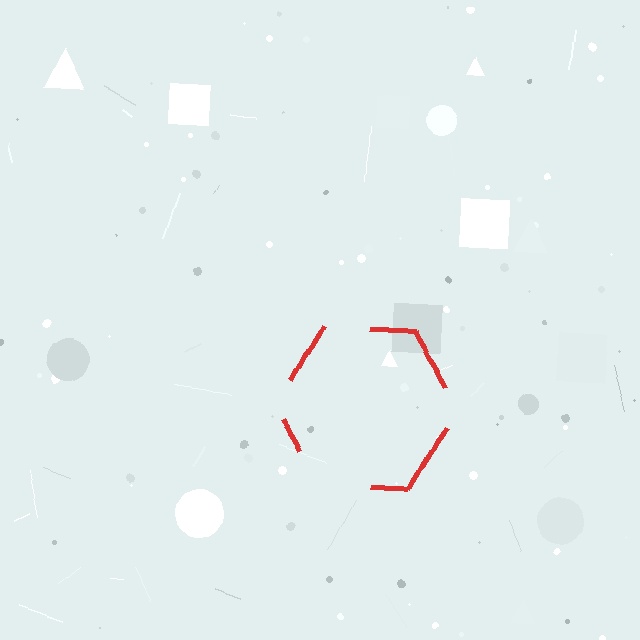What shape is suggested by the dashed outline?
The dashed outline suggests a hexagon.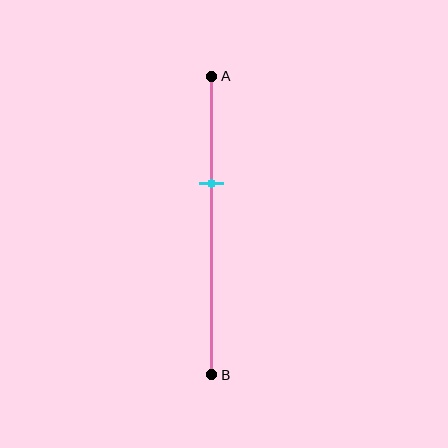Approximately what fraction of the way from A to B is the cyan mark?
The cyan mark is approximately 35% of the way from A to B.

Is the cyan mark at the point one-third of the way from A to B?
Yes, the mark is approximately at the one-third point.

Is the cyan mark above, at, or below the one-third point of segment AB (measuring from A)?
The cyan mark is approximately at the one-third point of segment AB.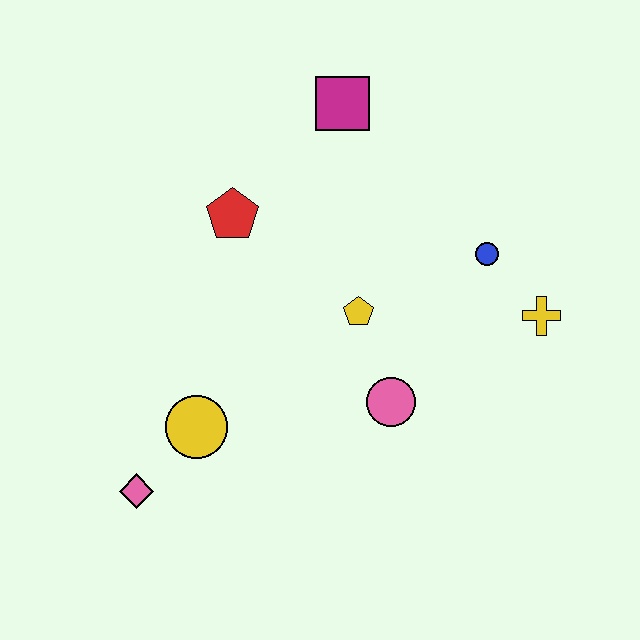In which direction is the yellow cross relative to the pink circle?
The yellow cross is to the right of the pink circle.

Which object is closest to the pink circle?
The yellow pentagon is closest to the pink circle.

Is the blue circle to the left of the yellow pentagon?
No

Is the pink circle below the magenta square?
Yes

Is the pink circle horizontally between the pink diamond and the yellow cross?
Yes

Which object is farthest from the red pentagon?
The yellow cross is farthest from the red pentagon.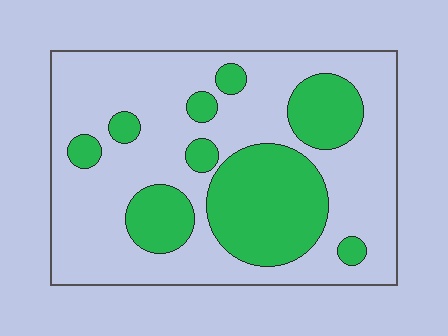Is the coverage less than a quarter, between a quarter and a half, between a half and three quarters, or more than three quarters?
Between a quarter and a half.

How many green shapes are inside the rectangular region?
9.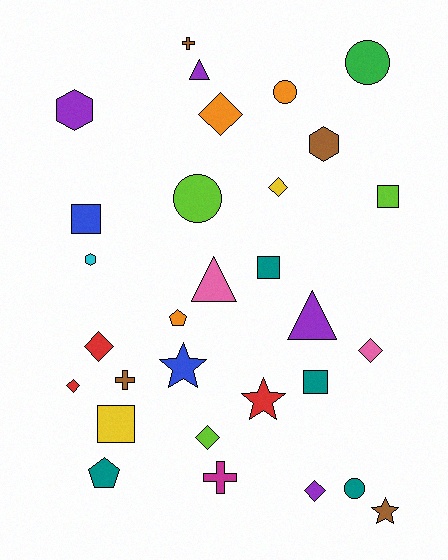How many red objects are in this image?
There are 3 red objects.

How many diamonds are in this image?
There are 7 diamonds.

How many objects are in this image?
There are 30 objects.